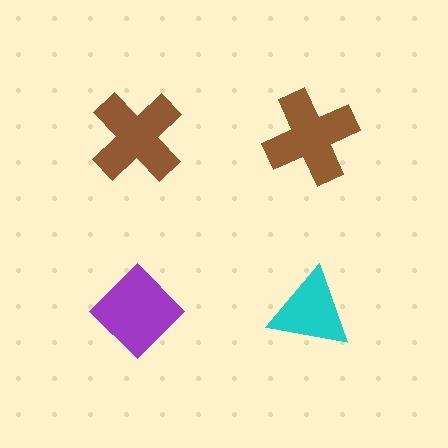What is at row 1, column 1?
A brown cross.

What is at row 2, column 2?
A cyan triangle.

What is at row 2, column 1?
A purple diamond.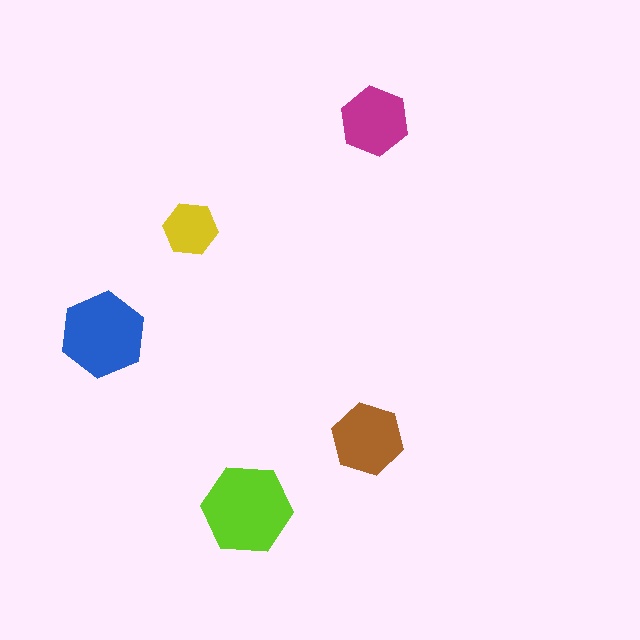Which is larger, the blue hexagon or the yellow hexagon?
The blue one.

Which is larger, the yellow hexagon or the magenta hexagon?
The magenta one.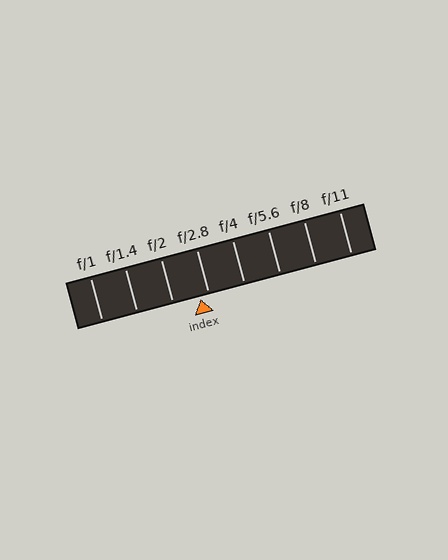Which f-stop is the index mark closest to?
The index mark is closest to f/2.8.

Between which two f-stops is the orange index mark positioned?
The index mark is between f/2 and f/2.8.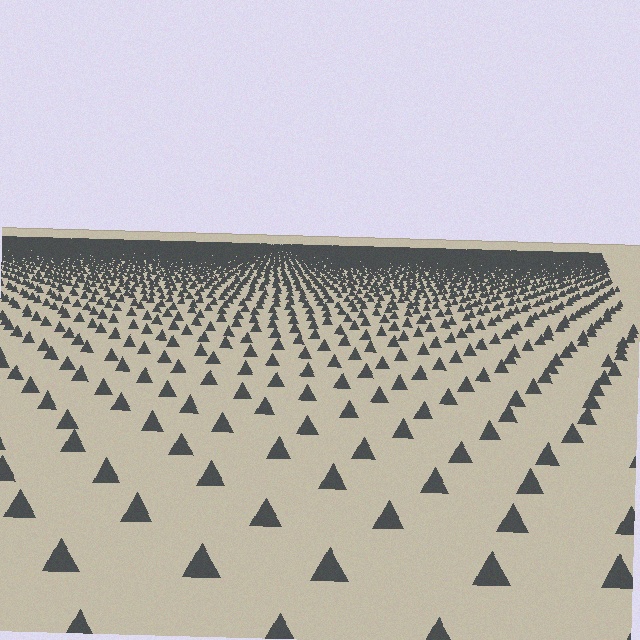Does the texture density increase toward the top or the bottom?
Density increases toward the top.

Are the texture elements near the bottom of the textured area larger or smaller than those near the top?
Larger. Near the bottom, elements are closer to the viewer and appear at a bigger on-screen size.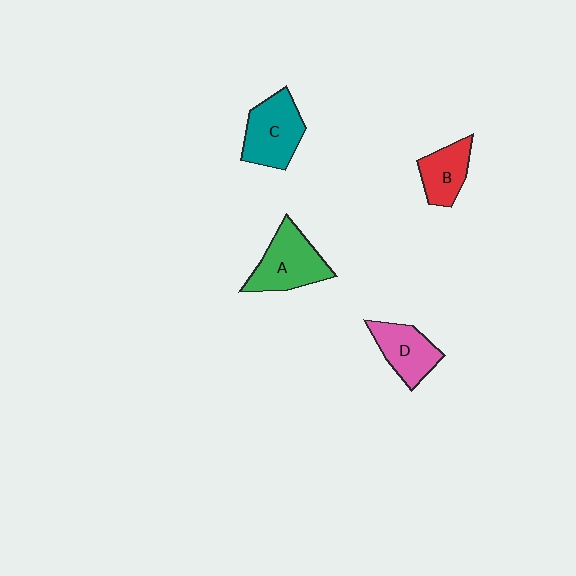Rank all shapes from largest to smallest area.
From largest to smallest: A (green), C (teal), D (pink), B (red).